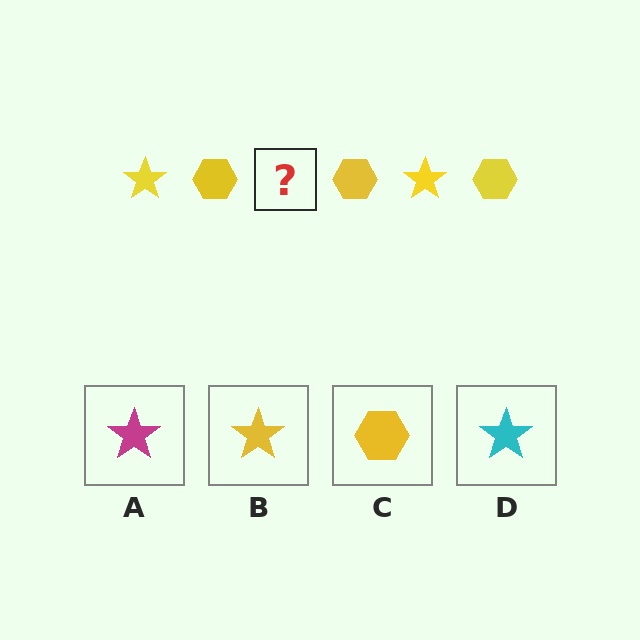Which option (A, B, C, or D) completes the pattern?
B.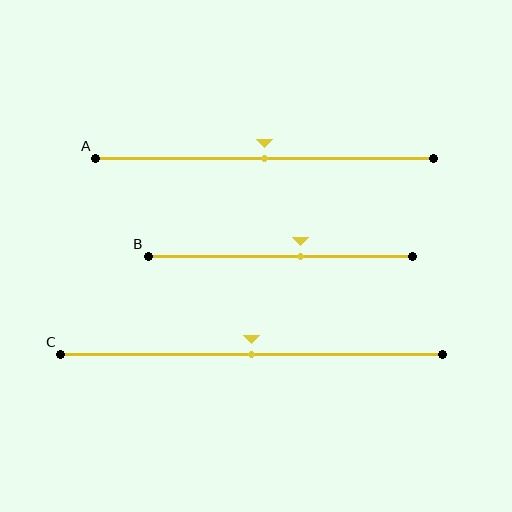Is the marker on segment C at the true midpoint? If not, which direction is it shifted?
Yes, the marker on segment C is at the true midpoint.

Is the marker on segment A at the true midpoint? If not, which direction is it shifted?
Yes, the marker on segment A is at the true midpoint.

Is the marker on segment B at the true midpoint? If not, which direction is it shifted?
No, the marker on segment B is shifted to the right by about 8% of the segment length.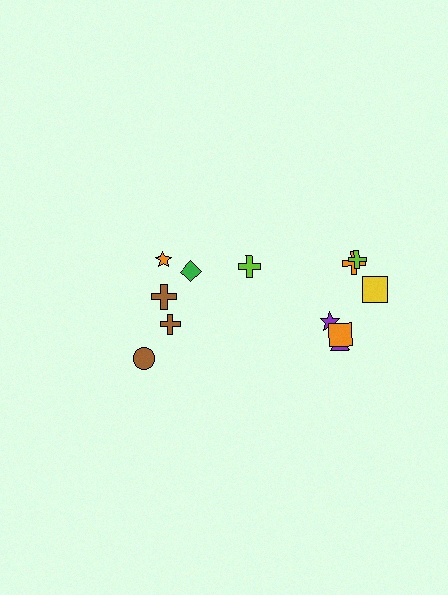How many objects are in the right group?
There are 7 objects.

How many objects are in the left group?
There are 5 objects.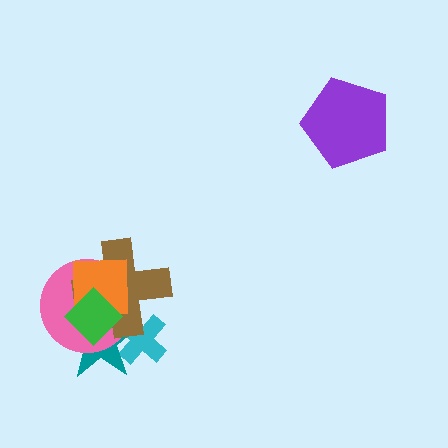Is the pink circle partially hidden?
Yes, it is partially covered by another shape.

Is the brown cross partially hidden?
Yes, it is partially covered by another shape.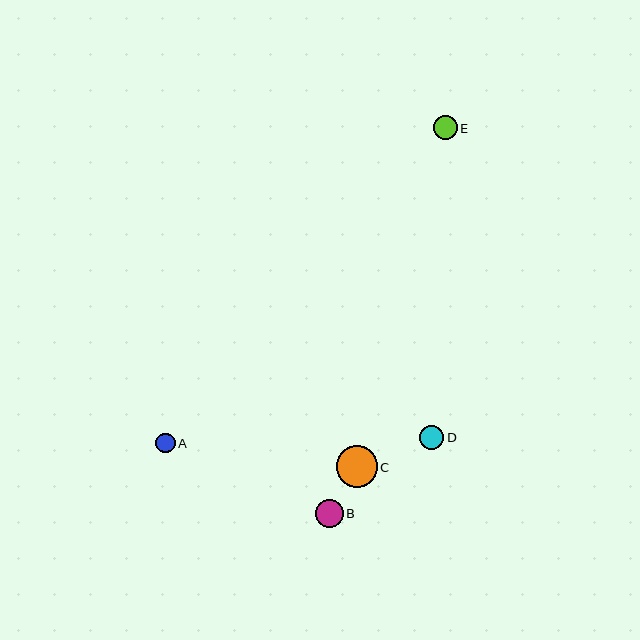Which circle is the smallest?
Circle A is the smallest with a size of approximately 19 pixels.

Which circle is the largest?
Circle C is the largest with a size of approximately 41 pixels.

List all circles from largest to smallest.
From largest to smallest: C, B, E, D, A.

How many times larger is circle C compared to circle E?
Circle C is approximately 1.7 times the size of circle E.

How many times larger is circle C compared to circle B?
Circle C is approximately 1.5 times the size of circle B.